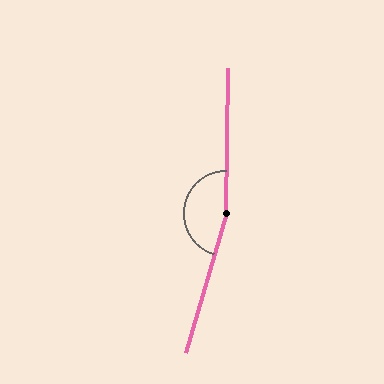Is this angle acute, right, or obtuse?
It is obtuse.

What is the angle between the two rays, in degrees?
Approximately 165 degrees.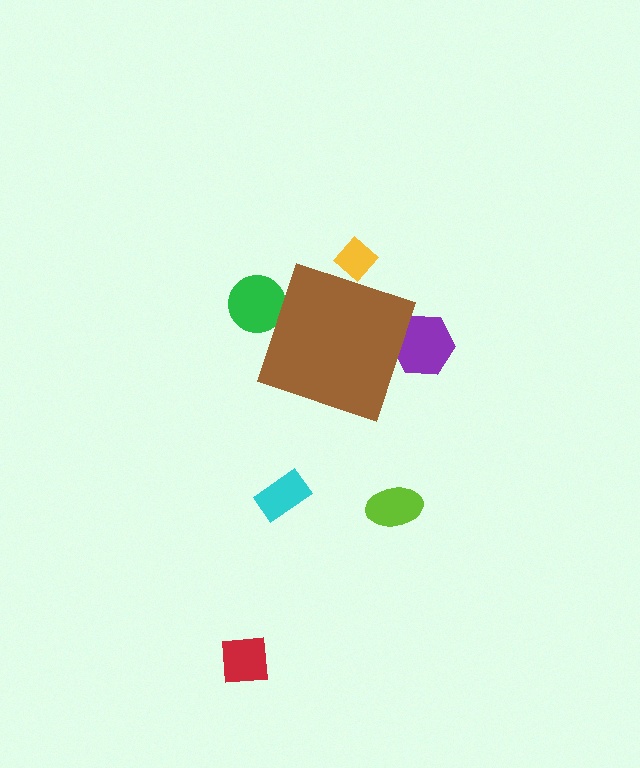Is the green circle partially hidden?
Yes, the green circle is partially hidden behind the brown diamond.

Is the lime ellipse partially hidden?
No, the lime ellipse is fully visible.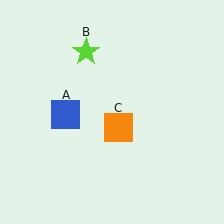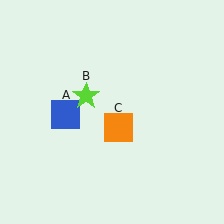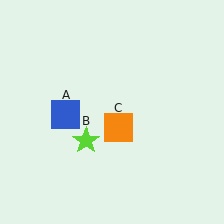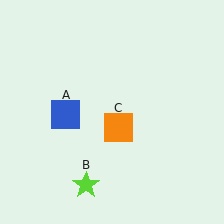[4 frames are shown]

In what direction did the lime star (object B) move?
The lime star (object B) moved down.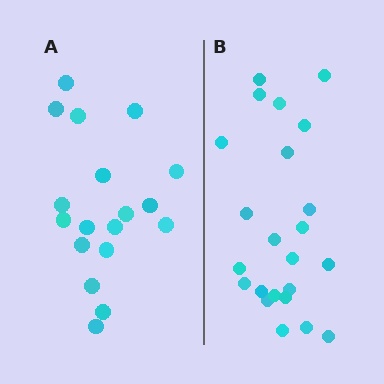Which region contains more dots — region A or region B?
Region B (the right region) has more dots.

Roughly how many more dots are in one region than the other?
Region B has about 5 more dots than region A.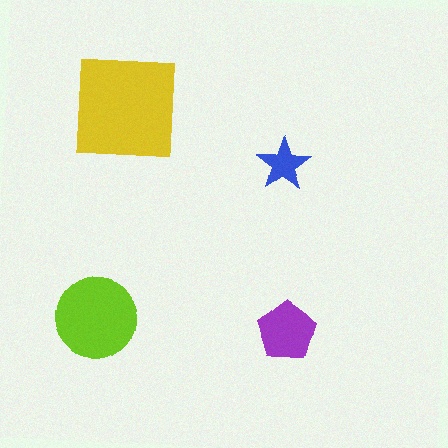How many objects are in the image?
There are 4 objects in the image.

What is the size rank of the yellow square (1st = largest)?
1st.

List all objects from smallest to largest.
The blue star, the purple pentagon, the lime circle, the yellow square.